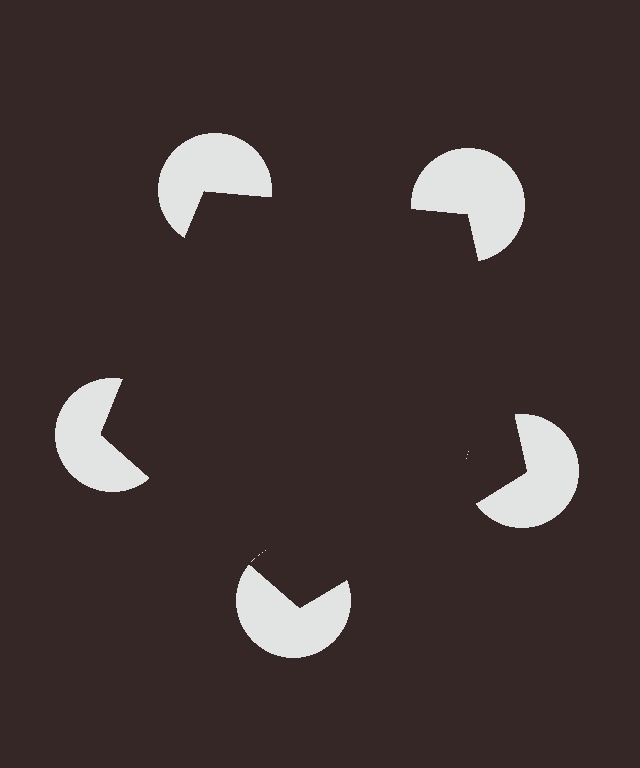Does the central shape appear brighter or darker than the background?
It typically appears slightly darker than the background, even though no actual brightness change is drawn.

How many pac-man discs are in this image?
There are 5 — one at each vertex of the illusory pentagon.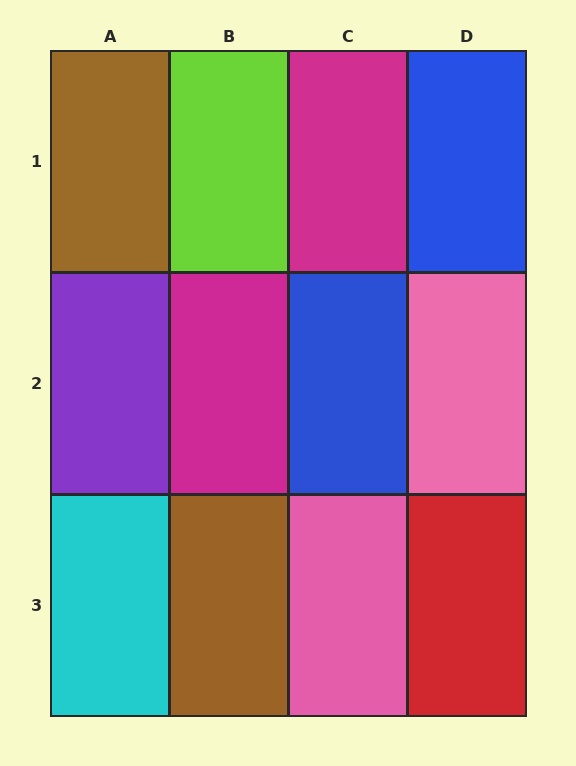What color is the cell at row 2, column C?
Blue.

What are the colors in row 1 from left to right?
Brown, lime, magenta, blue.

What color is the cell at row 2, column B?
Magenta.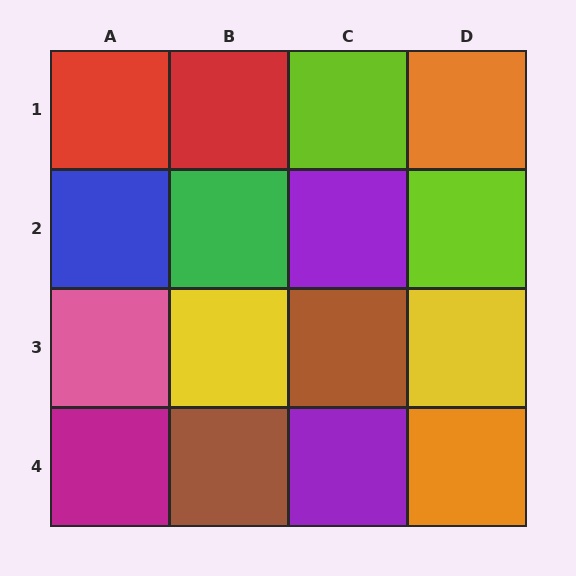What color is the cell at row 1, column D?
Orange.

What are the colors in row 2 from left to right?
Blue, green, purple, lime.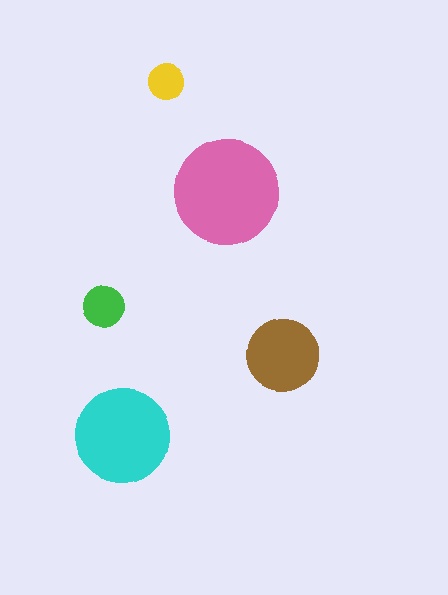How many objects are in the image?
There are 5 objects in the image.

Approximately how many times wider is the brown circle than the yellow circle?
About 2 times wider.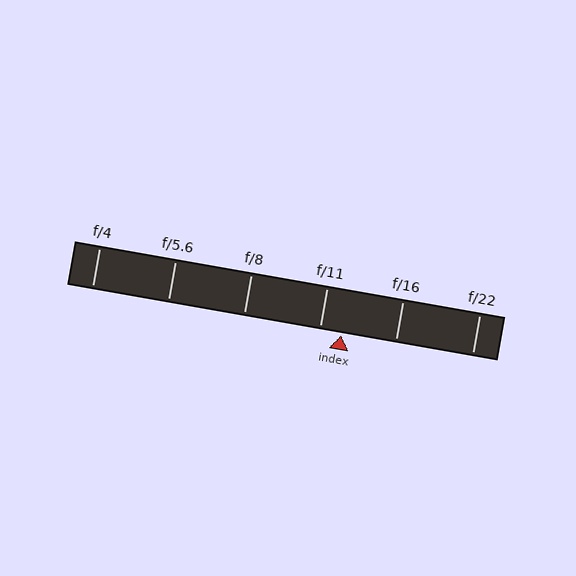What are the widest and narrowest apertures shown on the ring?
The widest aperture shown is f/4 and the narrowest is f/22.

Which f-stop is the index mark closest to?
The index mark is closest to f/11.